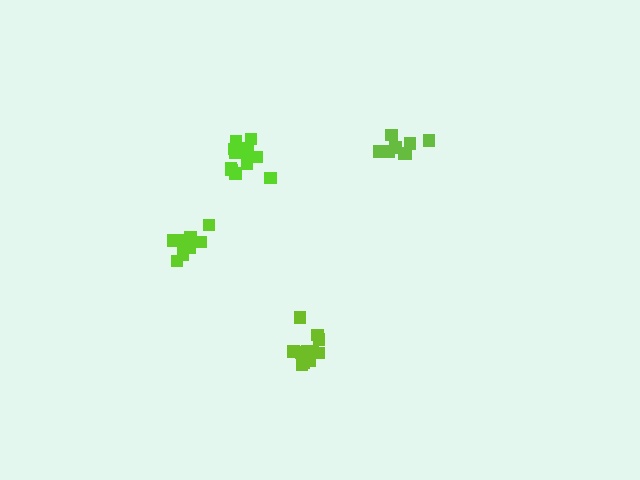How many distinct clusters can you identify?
There are 4 distinct clusters.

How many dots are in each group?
Group 1: 9 dots, Group 2: 12 dots, Group 3: 12 dots, Group 4: 8 dots (41 total).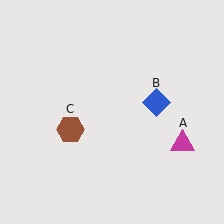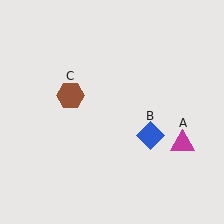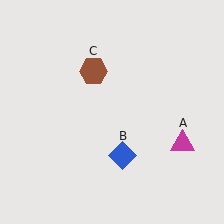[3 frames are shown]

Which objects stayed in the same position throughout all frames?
Magenta triangle (object A) remained stationary.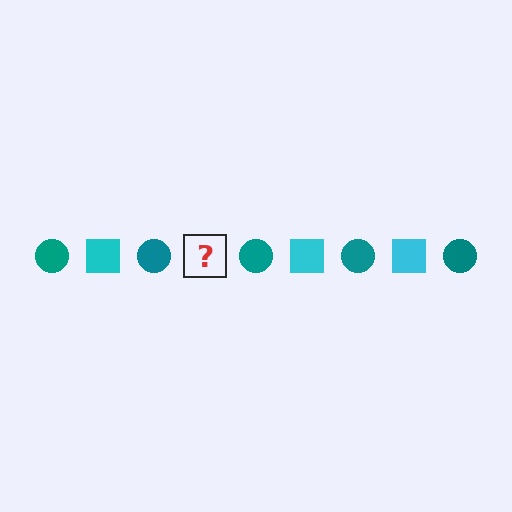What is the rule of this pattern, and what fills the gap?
The rule is that the pattern alternates between teal circle and cyan square. The gap should be filled with a cyan square.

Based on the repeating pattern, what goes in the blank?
The blank should be a cyan square.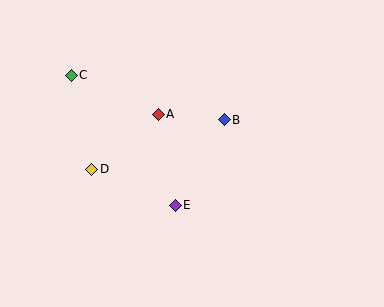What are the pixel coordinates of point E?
Point E is at (175, 205).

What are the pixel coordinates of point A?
Point A is at (158, 114).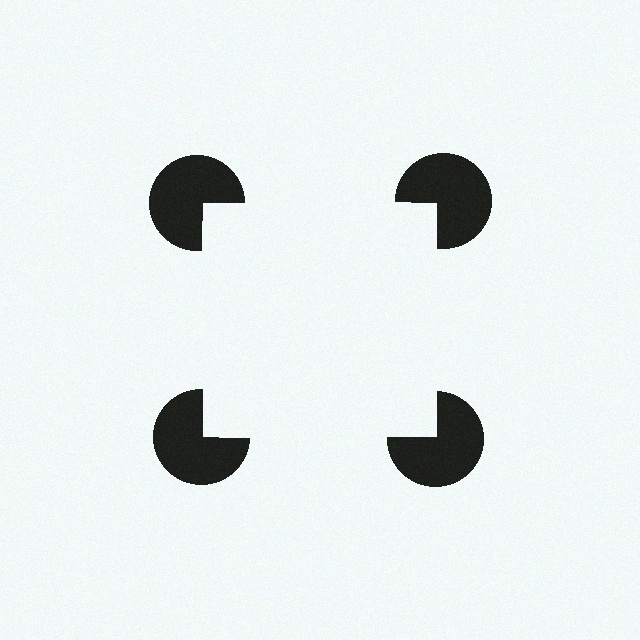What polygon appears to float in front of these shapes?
An illusory square — its edges are inferred from the aligned wedge cuts in the pac-man discs, not physically drawn.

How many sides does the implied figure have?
4 sides.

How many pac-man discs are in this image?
There are 4 — one at each vertex of the illusory square.